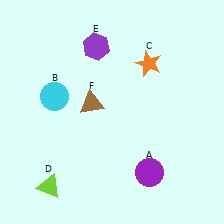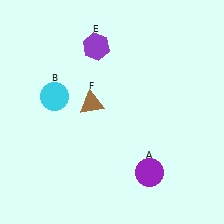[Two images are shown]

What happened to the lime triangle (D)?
The lime triangle (D) was removed in Image 2. It was in the bottom-left area of Image 1.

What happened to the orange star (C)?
The orange star (C) was removed in Image 2. It was in the top-right area of Image 1.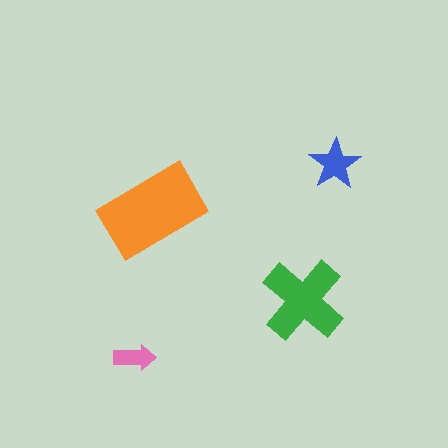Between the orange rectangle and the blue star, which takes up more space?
The orange rectangle.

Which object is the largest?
The orange rectangle.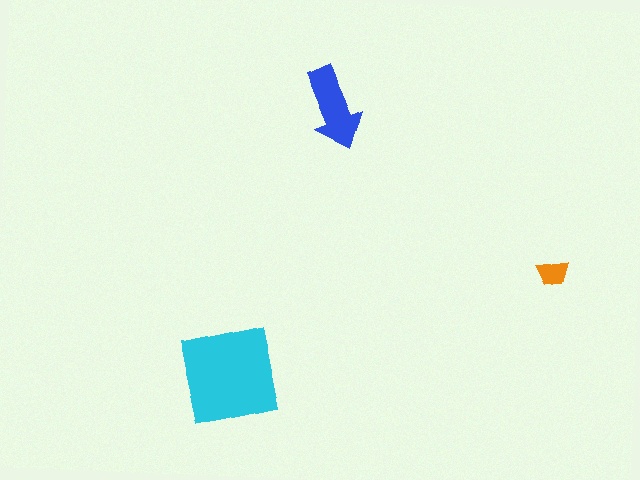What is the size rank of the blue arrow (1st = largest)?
2nd.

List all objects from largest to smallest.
The cyan square, the blue arrow, the orange trapezoid.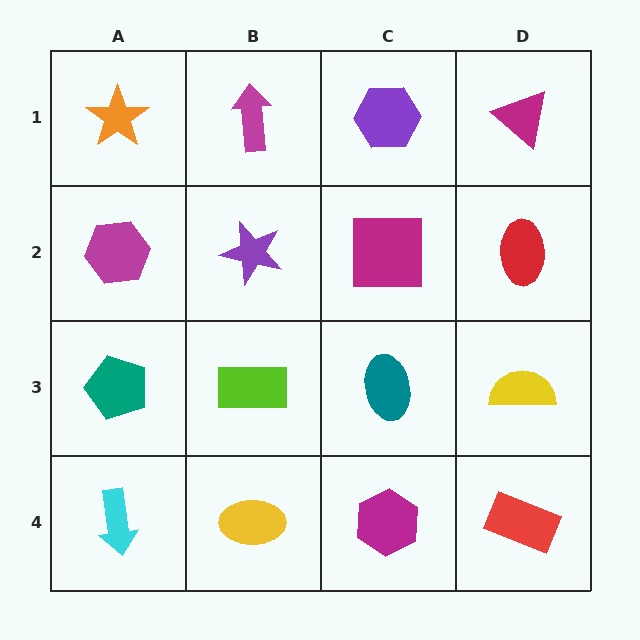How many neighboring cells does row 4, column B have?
3.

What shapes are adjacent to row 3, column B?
A purple star (row 2, column B), a yellow ellipse (row 4, column B), a teal pentagon (row 3, column A), a teal ellipse (row 3, column C).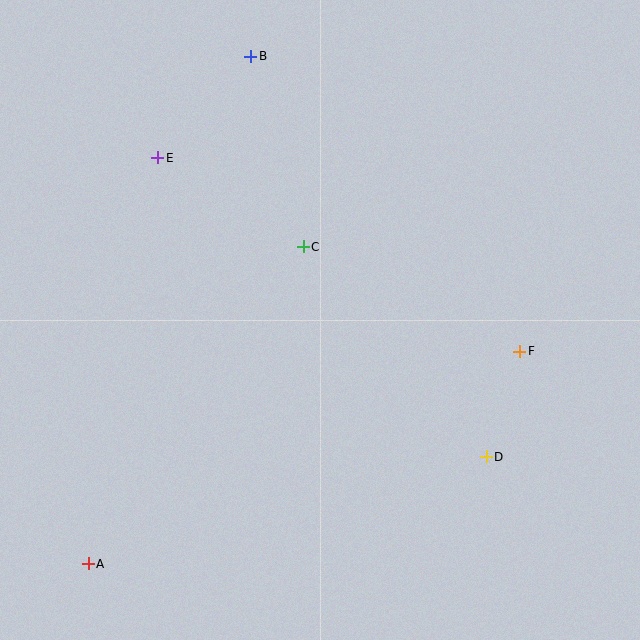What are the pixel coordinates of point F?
Point F is at (520, 351).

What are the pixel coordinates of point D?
Point D is at (486, 457).